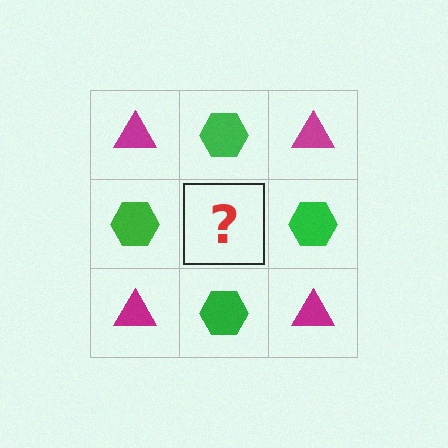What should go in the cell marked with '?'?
The missing cell should contain a magenta triangle.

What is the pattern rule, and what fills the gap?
The rule is that it alternates magenta triangle and green hexagon in a checkerboard pattern. The gap should be filled with a magenta triangle.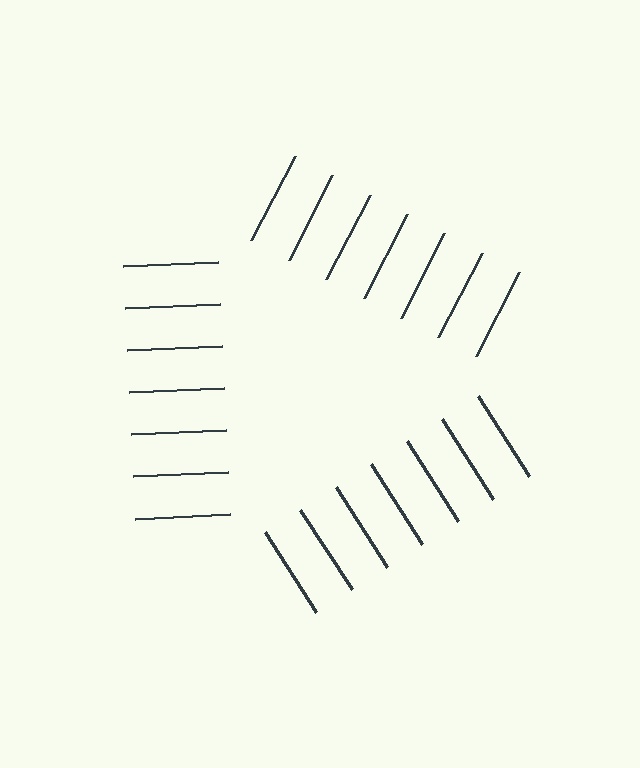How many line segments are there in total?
21 — 7 along each of the 3 edges.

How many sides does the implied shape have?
3 sides — the line-ends trace a triangle.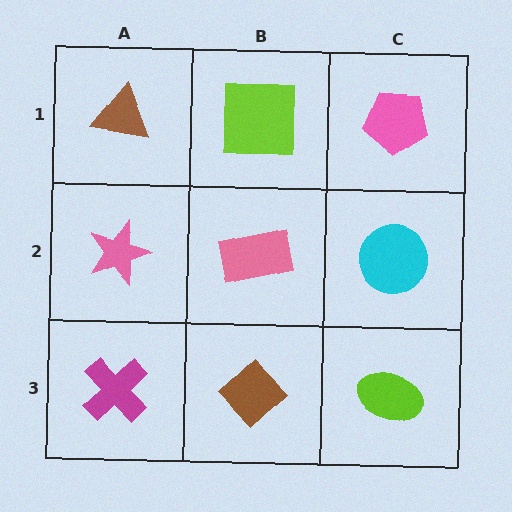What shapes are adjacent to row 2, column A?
A brown triangle (row 1, column A), a magenta cross (row 3, column A), a pink rectangle (row 2, column B).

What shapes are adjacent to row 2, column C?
A pink pentagon (row 1, column C), a lime ellipse (row 3, column C), a pink rectangle (row 2, column B).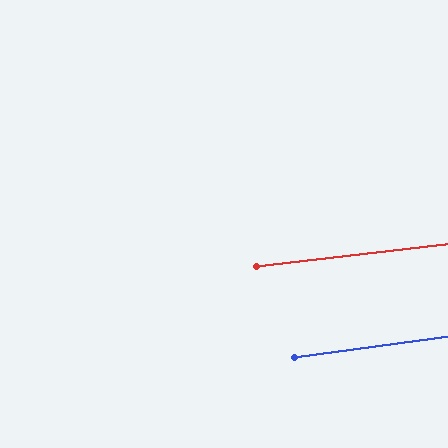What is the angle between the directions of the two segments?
Approximately 1 degree.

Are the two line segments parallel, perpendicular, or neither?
Parallel — their directions differ by only 0.9°.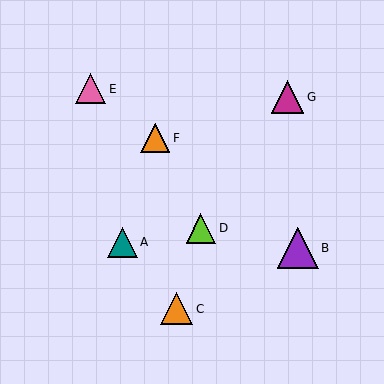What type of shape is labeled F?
Shape F is an orange triangle.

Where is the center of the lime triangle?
The center of the lime triangle is at (201, 228).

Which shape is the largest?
The purple triangle (labeled B) is the largest.